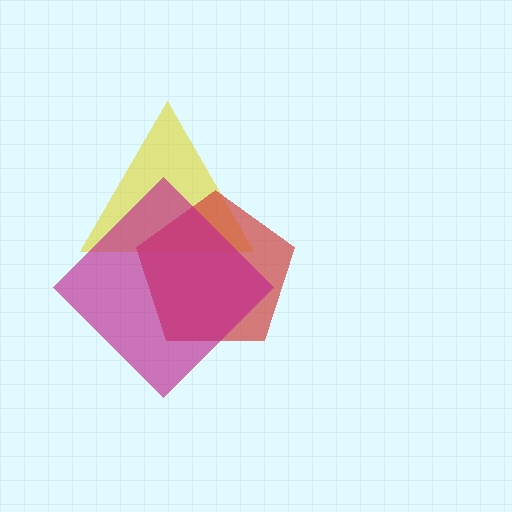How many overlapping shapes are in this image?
There are 3 overlapping shapes in the image.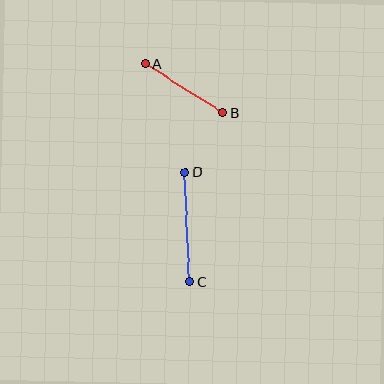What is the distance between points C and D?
The distance is approximately 110 pixels.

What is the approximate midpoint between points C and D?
The midpoint is at approximately (188, 227) pixels.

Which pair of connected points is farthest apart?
Points C and D are farthest apart.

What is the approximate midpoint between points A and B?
The midpoint is at approximately (184, 88) pixels.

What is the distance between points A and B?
The distance is approximately 91 pixels.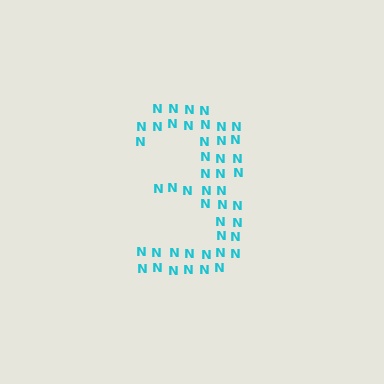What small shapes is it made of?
It is made of small letter N's.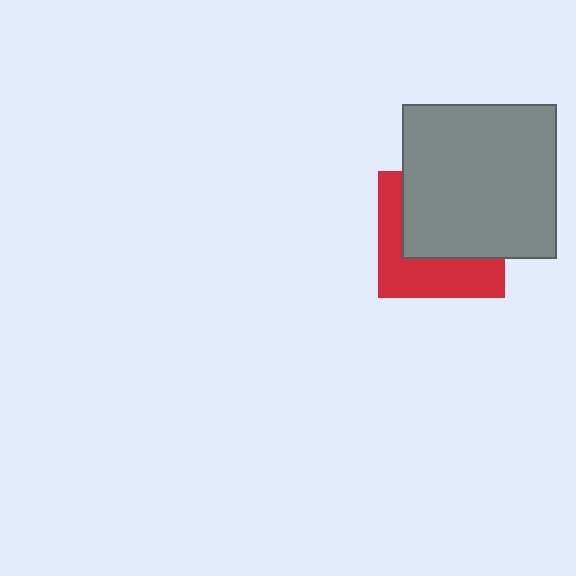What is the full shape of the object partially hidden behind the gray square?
The partially hidden object is a red square.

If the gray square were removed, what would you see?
You would see the complete red square.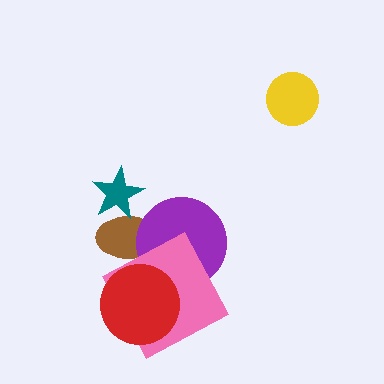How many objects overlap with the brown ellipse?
3 objects overlap with the brown ellipse.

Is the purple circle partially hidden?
Yes, it is partially covered by another shape.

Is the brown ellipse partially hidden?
Yes, it is partially covered by another shape.